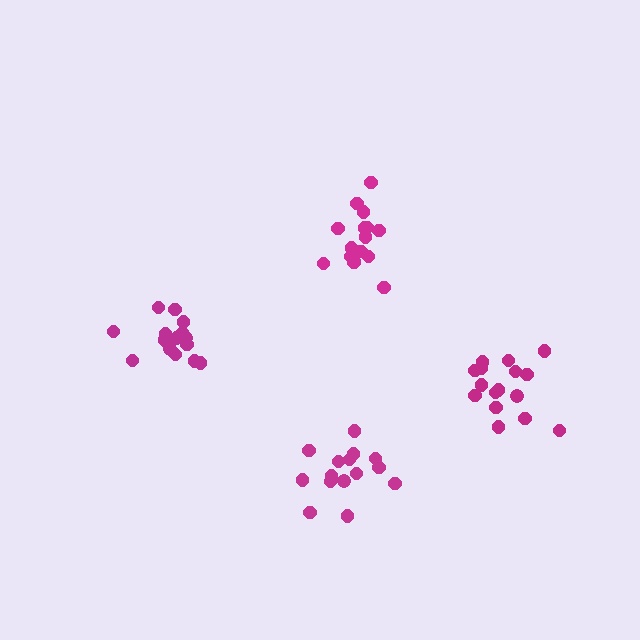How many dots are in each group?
Group 1: 16 dots, Group 2: 15 dots, Group 3: 16 dots, Group 4: 15 dots (62 total).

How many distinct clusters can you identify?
There are 4 distinct clusters.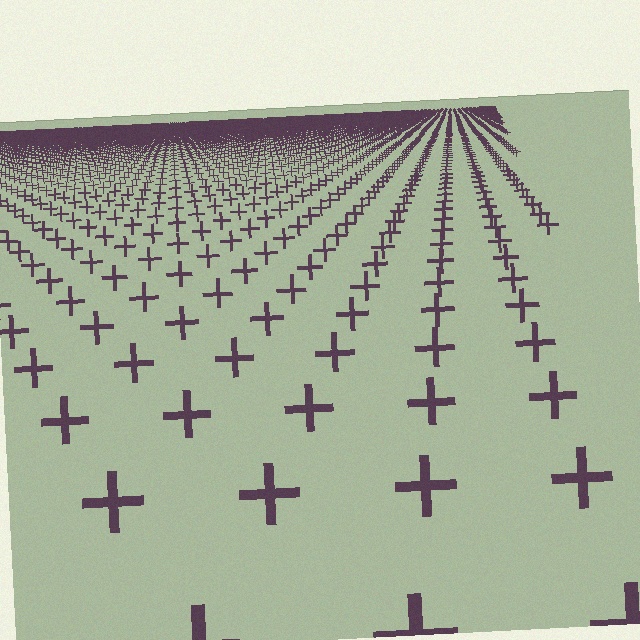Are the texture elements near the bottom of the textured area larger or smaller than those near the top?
Larger. Near the bottom, elements are closer to the viewer and appear at a bigger on-screen size.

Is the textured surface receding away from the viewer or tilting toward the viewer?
The surface is receding away from the viewer. Texture elements get smaller and denser toward the top.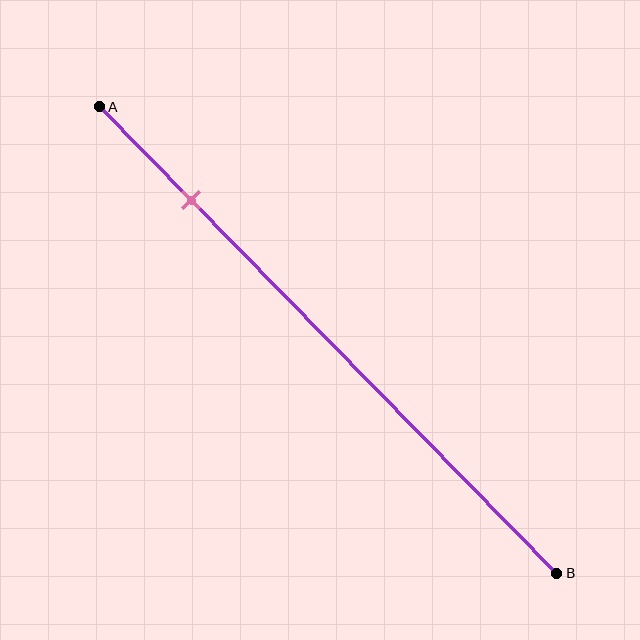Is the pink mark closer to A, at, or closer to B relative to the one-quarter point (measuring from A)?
The pink mark is closer to point A than the one-quarter point of segment AB.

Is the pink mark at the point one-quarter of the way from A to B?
No, the mark is at about 20% from A, not at the 25% one-quarter point.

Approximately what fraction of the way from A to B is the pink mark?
The pink mark is approximately 20% of the way from A to B.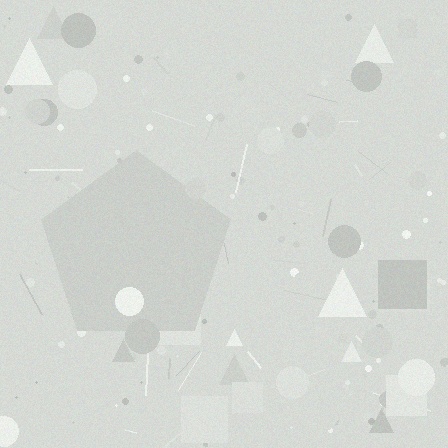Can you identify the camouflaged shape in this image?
The camouflaged shape is a pentagon.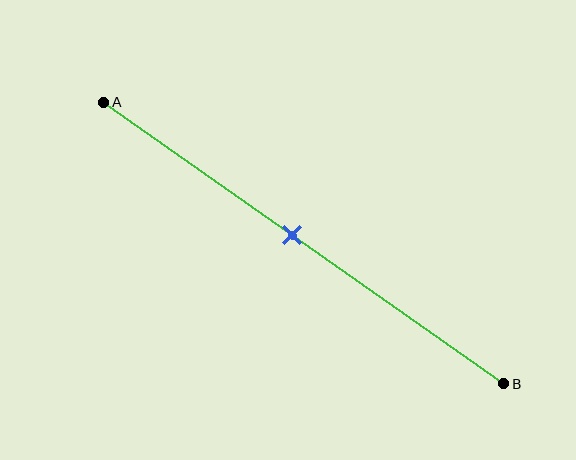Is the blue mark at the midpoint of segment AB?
Yes, the mark is approximately at the midpoint.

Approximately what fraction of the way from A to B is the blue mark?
The blue mark is approximately 45% of the way from A to B.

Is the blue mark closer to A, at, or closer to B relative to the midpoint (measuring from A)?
The blue mark is approximately at the midpoint of segment AB.